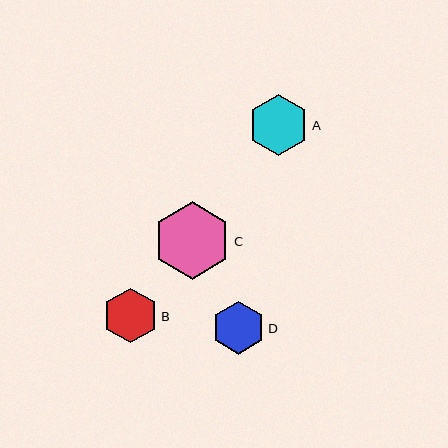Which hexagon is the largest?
Hexagon C is the largest with a size of approximately 77 pixels.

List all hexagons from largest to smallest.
From largest to smallest: C, A, B, D.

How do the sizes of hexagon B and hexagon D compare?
Hexagon B and hexagon D are approximately the same size.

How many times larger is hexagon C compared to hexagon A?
Hexagon C is approximately 1.3 times the size of hexagon A.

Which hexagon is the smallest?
Hexagon D is the smallest with a size of approximately 53 pixels.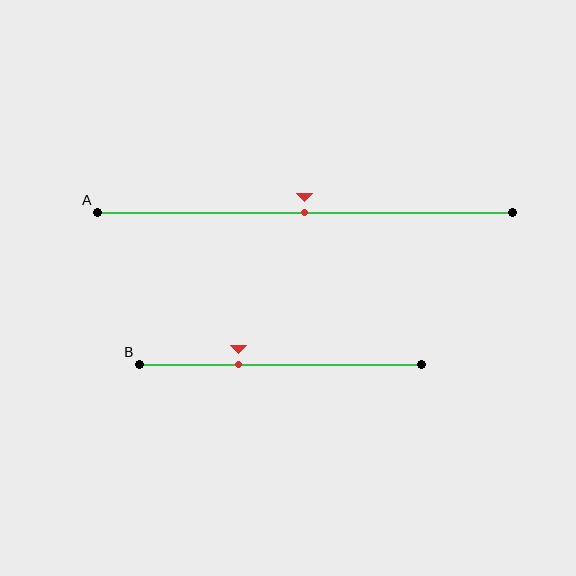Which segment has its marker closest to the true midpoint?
Segment A has its marker closest to the true midpoint.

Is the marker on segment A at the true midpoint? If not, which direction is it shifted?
Yes, the marker on segment A is at the true midpoint.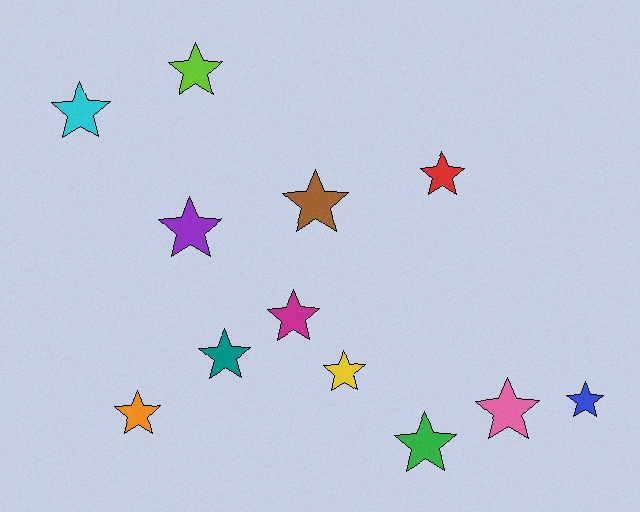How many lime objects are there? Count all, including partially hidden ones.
There is 1 lime object.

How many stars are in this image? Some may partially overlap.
There are 12 stars.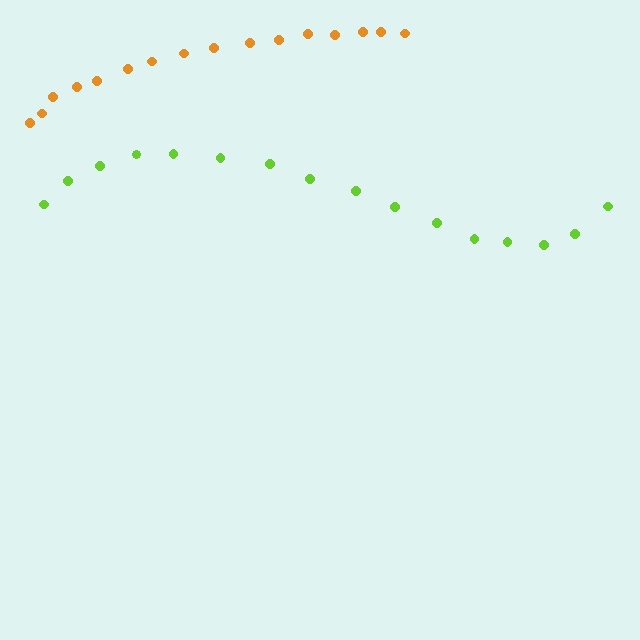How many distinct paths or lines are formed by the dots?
There are 2 distinct paths.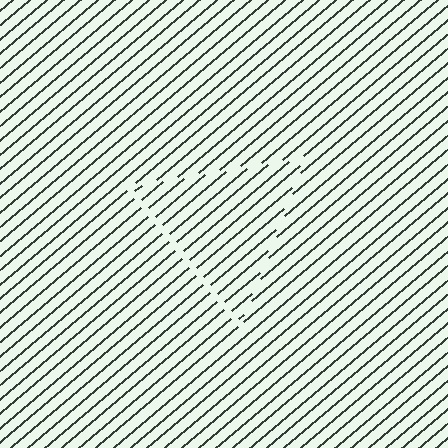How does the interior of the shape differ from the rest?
The interior of the shape contains the same grating, shifted by half a period — the contour is defined by the phase discontinuity where line-ends from the inner and outer gratings abut.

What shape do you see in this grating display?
An illusory triangle. The interior of the shape contains the same grating, shifted by half a period — the contour is defined by the phase discontinuity where line-ends from the inner and outer gratings abut.